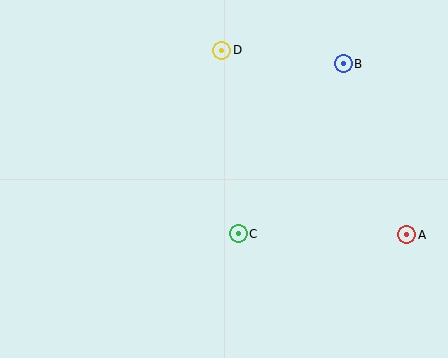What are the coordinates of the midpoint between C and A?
The midpoint between C and A is at (323, 234).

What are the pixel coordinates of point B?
Point B is at (343, 64).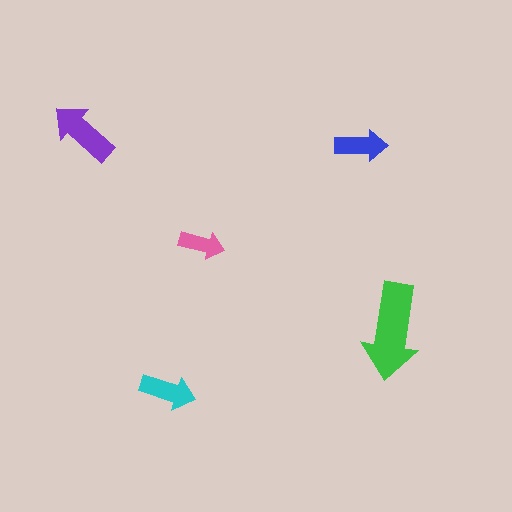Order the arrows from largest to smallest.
the green one, the purple one, the cyan one, the blue one, the pink one.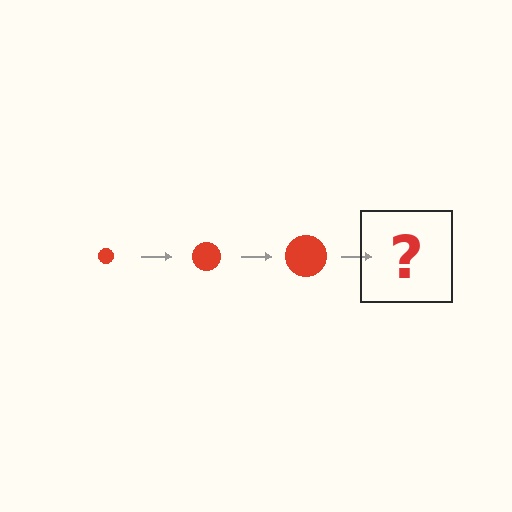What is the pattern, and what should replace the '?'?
The pattern is that the circle gets progressively larger each step. The '?' should be a red circle, larger than the previous one.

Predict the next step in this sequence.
The next step is a red circle, larger than the previous one.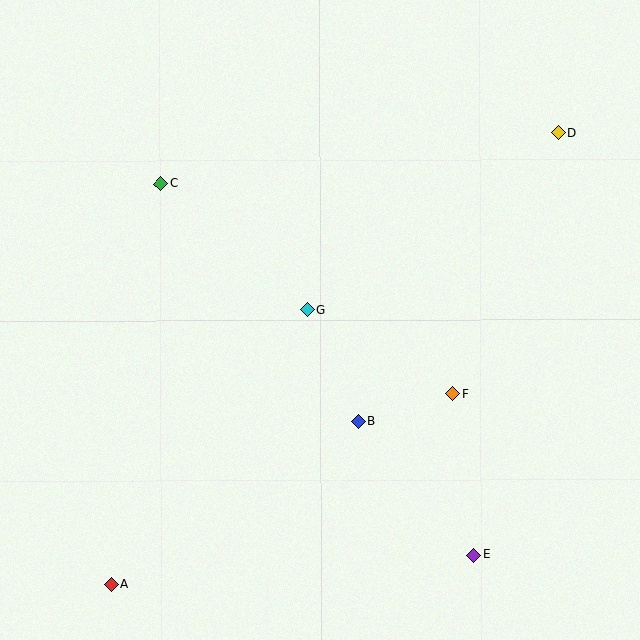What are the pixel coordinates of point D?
Point D is at (559, 133).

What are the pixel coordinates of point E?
Point E is at (474, 555).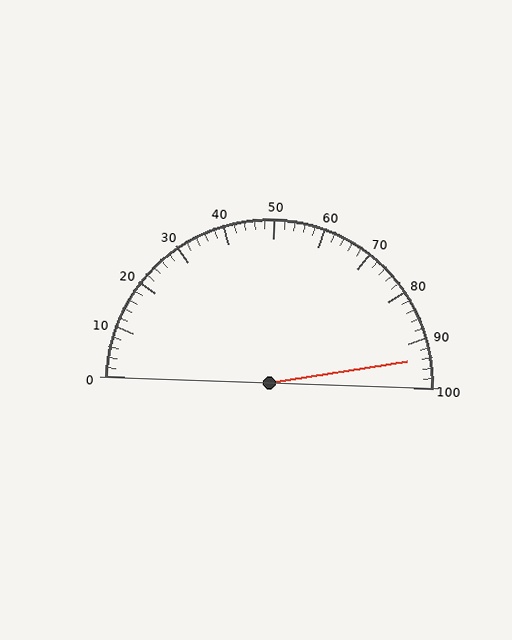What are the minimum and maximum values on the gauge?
The gauge ranges from 0 to 100.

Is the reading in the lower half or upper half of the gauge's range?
The reading is in the upper half of the range (0 to 100).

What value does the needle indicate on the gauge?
The needle indicates approximately 94.